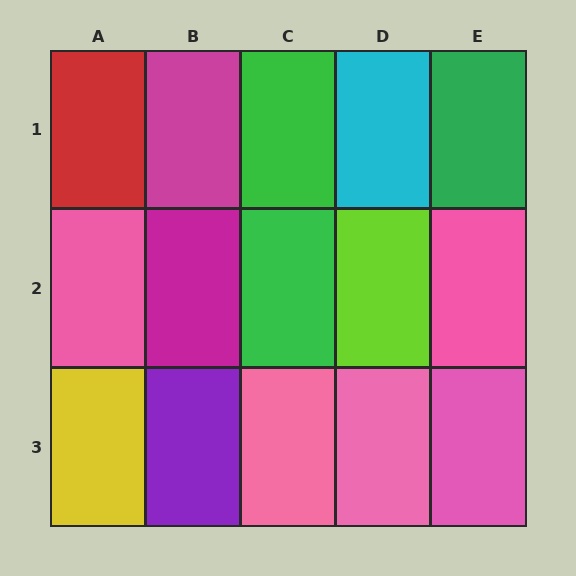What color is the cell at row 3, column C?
Pink.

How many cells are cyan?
1 cell is cyan.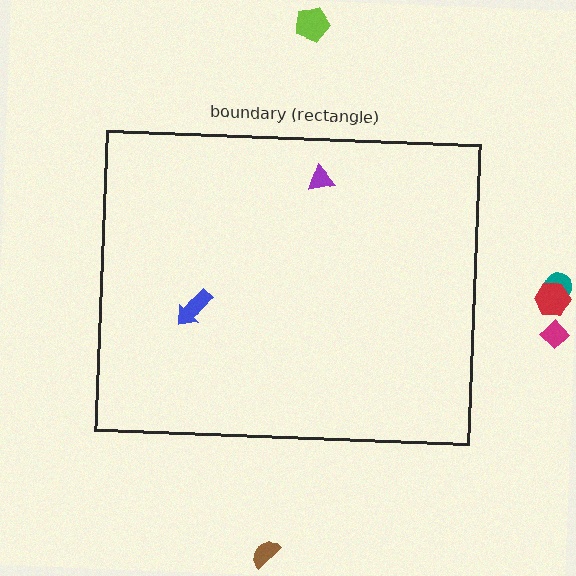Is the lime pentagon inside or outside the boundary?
Outside.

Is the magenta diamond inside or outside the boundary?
Outside.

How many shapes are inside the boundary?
2 inside, 5 outside.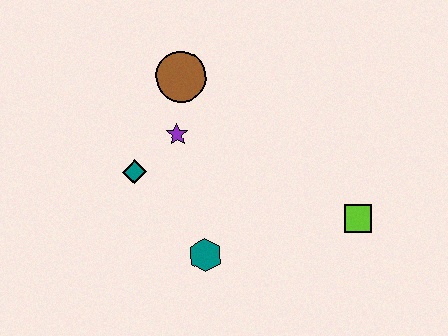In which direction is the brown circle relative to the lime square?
The brown circle is to the left of the lime square.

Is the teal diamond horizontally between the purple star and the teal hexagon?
No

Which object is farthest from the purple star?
The lime square is farthest from the purple star.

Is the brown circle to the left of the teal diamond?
No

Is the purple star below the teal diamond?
No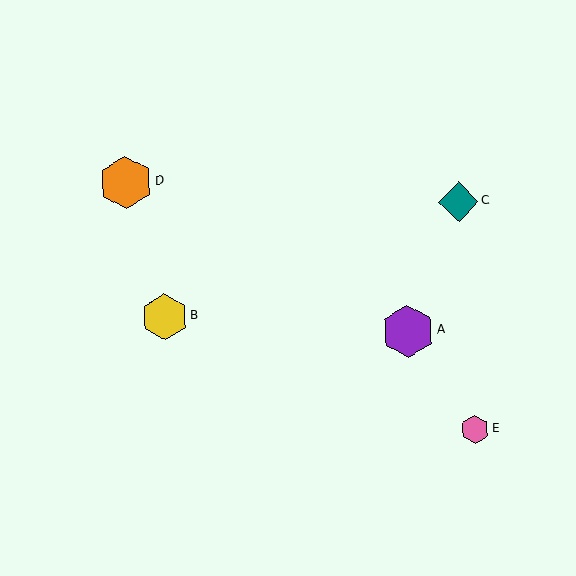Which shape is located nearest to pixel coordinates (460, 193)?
The teal diamond (labeled C) at (459, 202) is nearest to that location.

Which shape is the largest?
The orange hexagon (labeled D) is the largest.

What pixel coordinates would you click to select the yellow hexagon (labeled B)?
Click at (164, 317) to select the yellow hexagon B.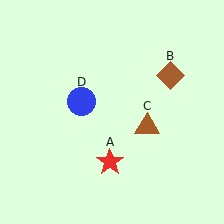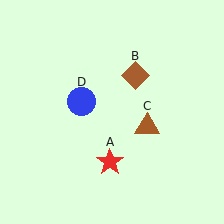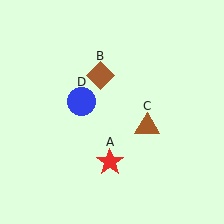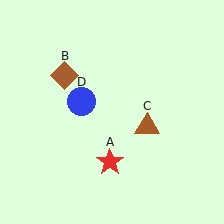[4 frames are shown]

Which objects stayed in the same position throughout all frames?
Red star (object A) and brown triangle (object C) and blue circle (object D) remained stationary.